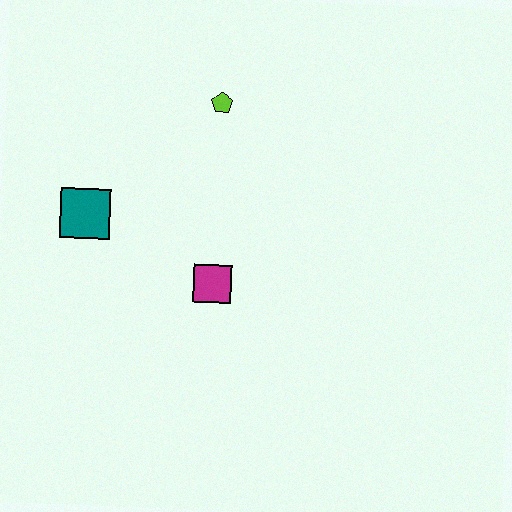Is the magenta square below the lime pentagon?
Yes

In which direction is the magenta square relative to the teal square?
The magenta square is to the right of the teal square.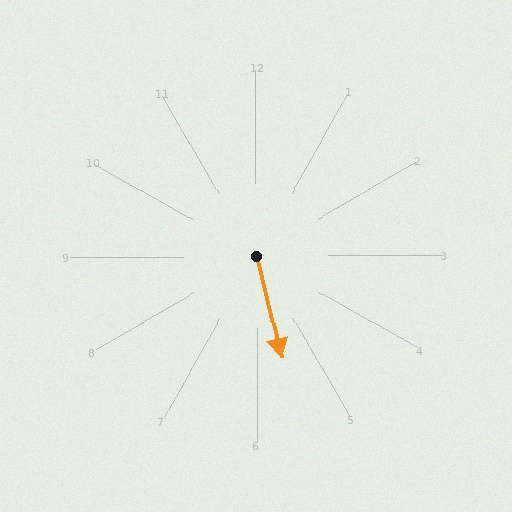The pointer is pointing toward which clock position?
Roughly 6 o'clock.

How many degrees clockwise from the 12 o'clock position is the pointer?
Approximately 166 degrees.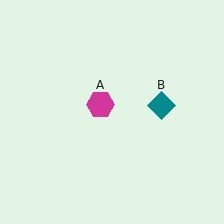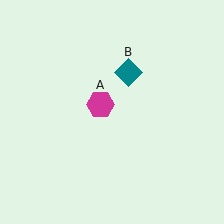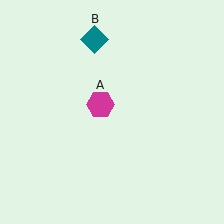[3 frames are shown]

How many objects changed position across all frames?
1 object changed position: teal diamond (object B).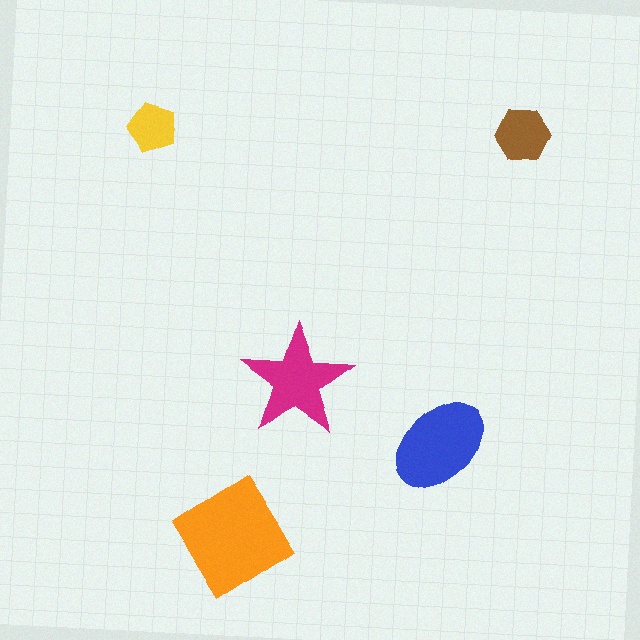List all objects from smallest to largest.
The yellow pentagon, the brown hexagon, the magenta star, the blue ellipse, the orange diamond.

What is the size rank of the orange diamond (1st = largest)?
1st.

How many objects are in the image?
There are 5 objects in the image.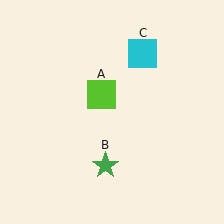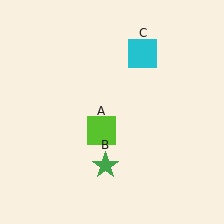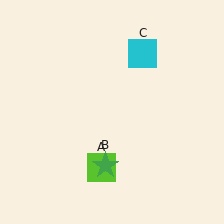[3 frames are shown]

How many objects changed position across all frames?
1 object changed position: lime square (object A).